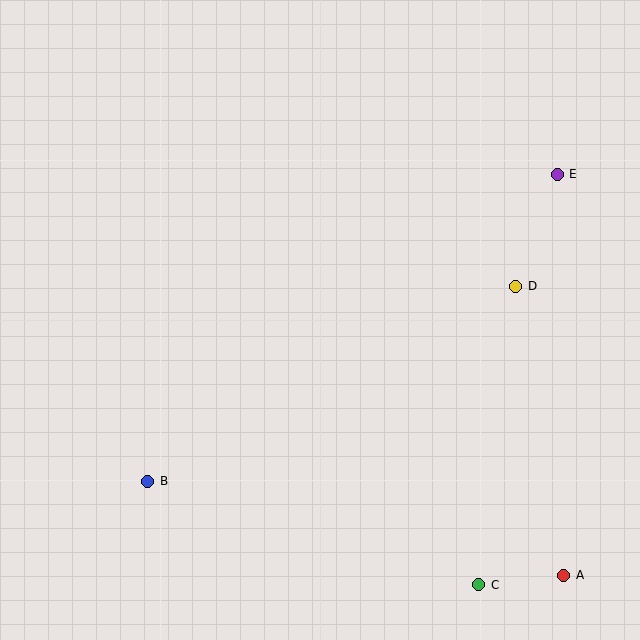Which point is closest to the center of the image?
Point D at (515, 286) is closest to the center.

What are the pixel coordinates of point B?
Point B is at (148, 481).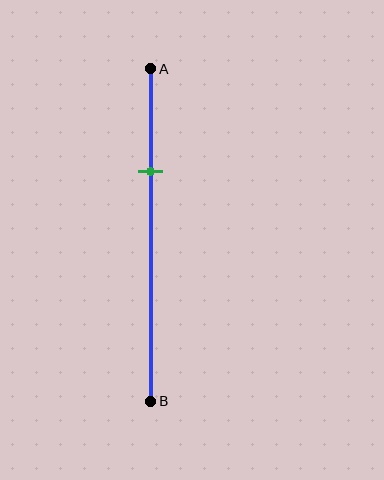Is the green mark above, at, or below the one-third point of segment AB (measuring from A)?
The green mark is approximately at the one-third point of segment AB.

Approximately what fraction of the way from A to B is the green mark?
The green mark is approximately 30% of the way from A to B.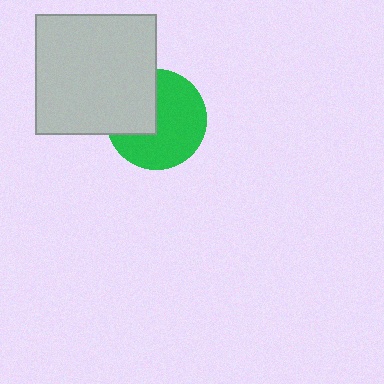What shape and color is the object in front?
The object in front is a light gray square.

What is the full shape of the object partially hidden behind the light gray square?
The partially hidden object is a green circle.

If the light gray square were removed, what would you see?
You would see the complete green circle.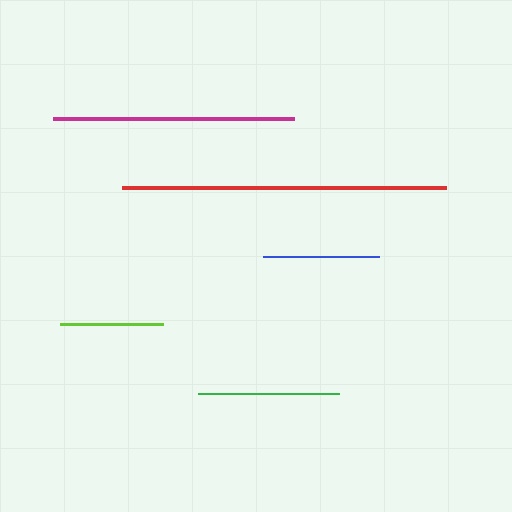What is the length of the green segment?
The green segment is approximately 141 pixels long.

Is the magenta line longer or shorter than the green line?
The magenta line is longer than the green line.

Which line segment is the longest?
The red line is the longest at approximately 324 pixels.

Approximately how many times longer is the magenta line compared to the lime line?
The magenta line is approximately 2.3 times the length of the lime line.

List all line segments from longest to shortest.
From longest to shortest: red, magenta, green, blue, lime.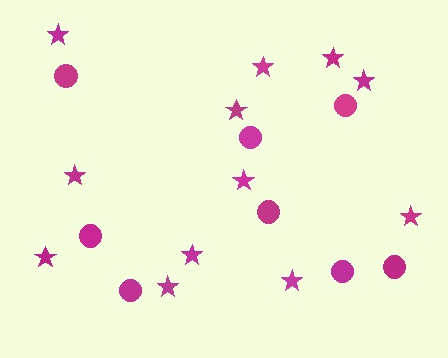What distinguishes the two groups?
There are 2 groups: one group of circles (8) and one group of stars (12).